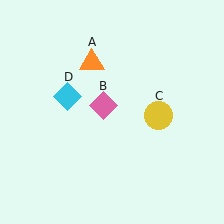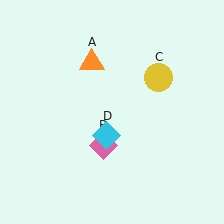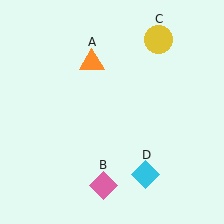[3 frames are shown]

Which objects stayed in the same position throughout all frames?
Orange triangle (object A) remained stationary.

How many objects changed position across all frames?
3 objects changed position: pink diamond (object B), yellow circle (object C), cyan diamond (object D).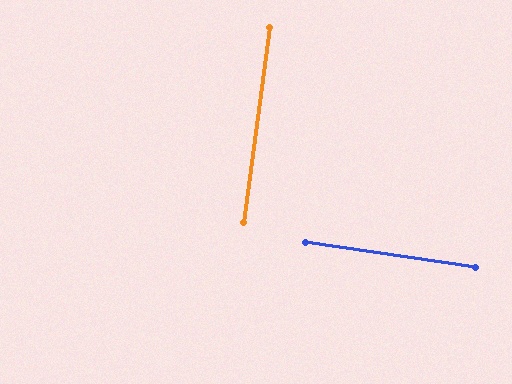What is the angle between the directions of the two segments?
Approximately 89 degrees.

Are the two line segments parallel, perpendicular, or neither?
Perpendicular — they meet at approximately 89°.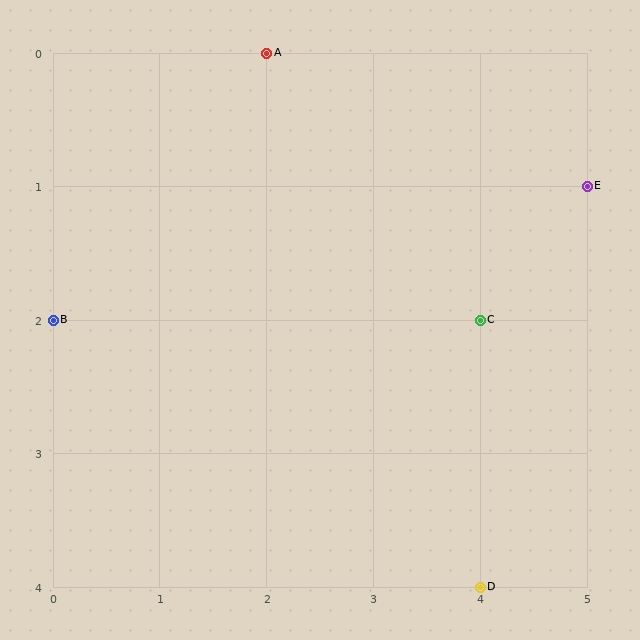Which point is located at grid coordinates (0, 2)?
Point B is at (0, 2).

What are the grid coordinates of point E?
Point E is at grid coordinates (5, 1).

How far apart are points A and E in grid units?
Points A and E are 3 columns and 1 row apart (about 3.2 grid units diagonally).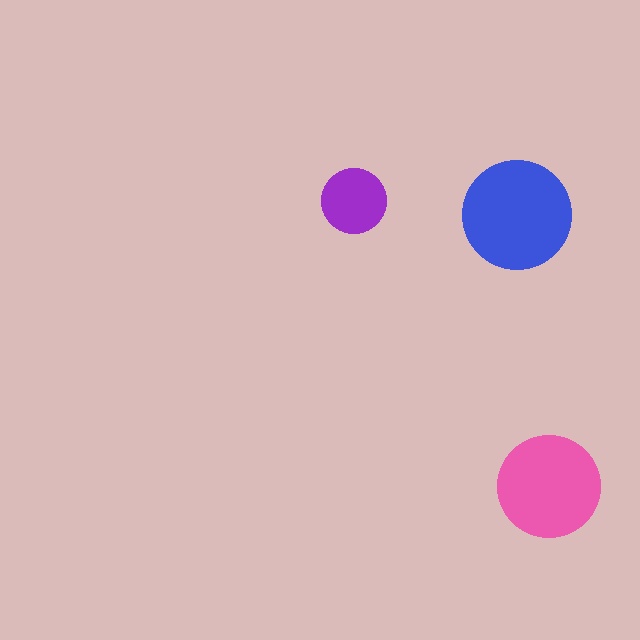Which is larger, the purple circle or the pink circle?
The pink one.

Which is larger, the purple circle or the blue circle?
The blue one.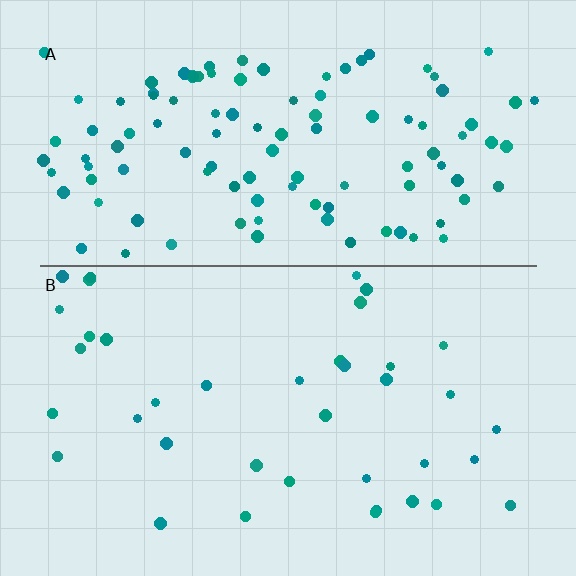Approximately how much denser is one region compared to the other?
Approximately 2.9× — region A over region B.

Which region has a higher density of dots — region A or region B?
A (the top).